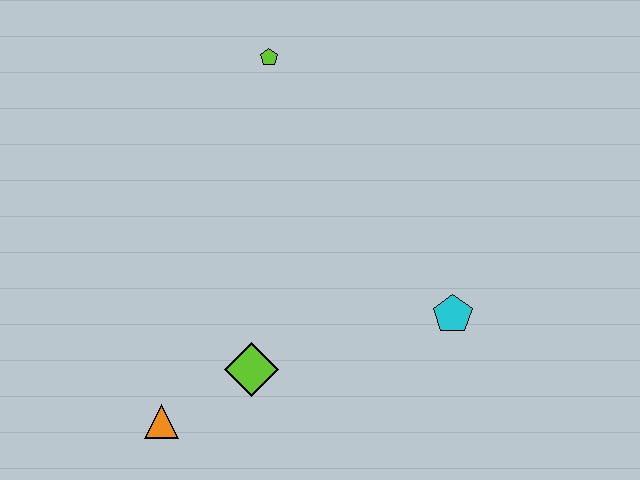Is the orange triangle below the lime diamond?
Yes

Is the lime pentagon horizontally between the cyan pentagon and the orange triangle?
Yes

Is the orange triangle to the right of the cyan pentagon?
No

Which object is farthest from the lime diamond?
The lime pentagon is farthest from the lime diamond.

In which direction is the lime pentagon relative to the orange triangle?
The lime pentagon is above the orange triangle.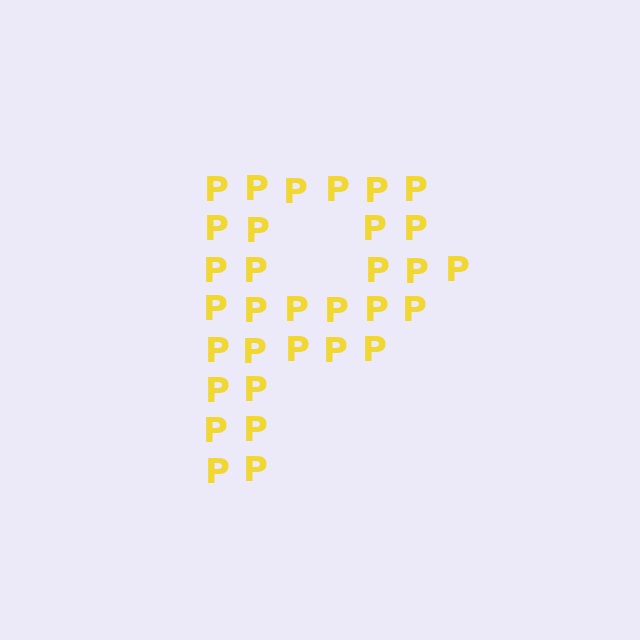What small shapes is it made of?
It is made of small letter P's.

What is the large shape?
The large shape is the letter P.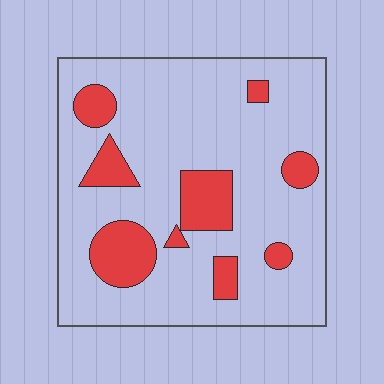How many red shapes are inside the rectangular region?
9.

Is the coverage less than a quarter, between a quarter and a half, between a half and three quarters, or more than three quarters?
Less than a quarter.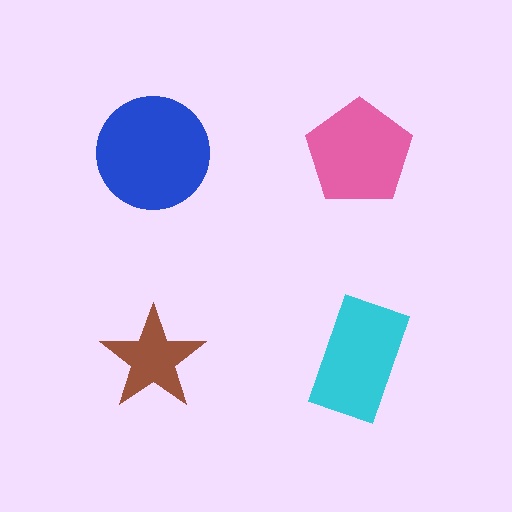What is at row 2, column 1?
A brown star.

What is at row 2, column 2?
A cyan rectangle.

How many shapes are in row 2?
2 shapes.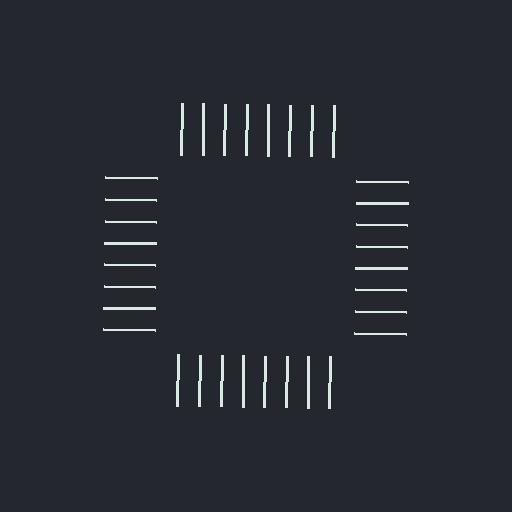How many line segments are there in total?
32 — 8 along each of the 4 edges.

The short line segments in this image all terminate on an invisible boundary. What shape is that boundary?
An illusory square — the line segments terminate on its edges but no continuous stroke is drawn.